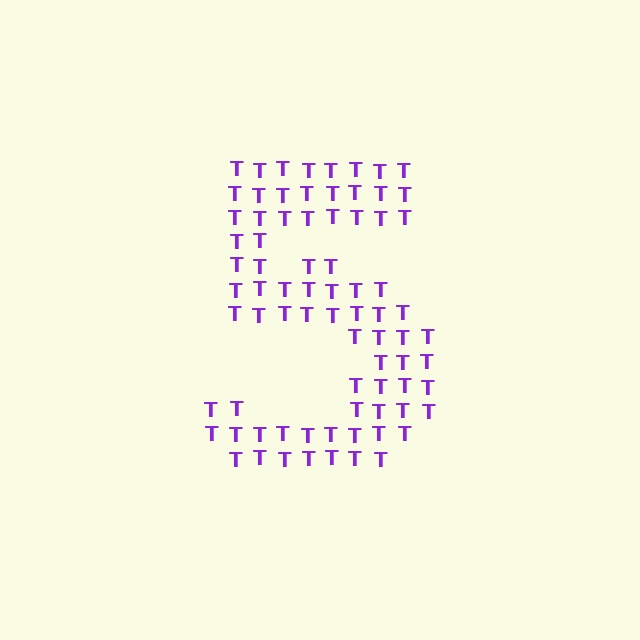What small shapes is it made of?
It is made of small letter T's.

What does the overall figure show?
The overall figure shows the digit 5.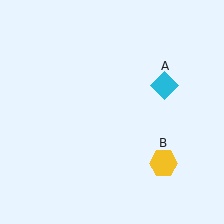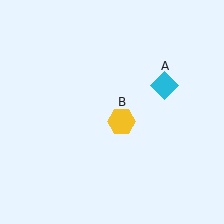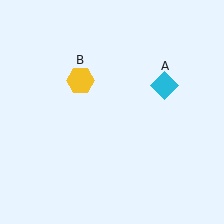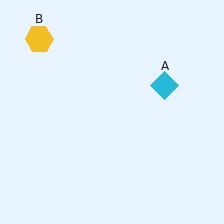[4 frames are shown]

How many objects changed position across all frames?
1 object changed position: yellow hexagon (object B).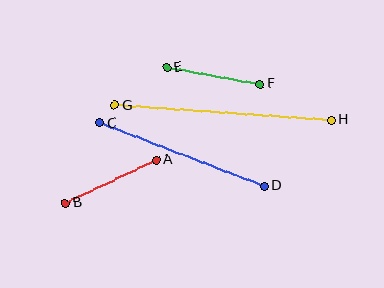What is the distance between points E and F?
The distance is approximately 95 pixels.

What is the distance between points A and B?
The distance is approximately 101 pixels.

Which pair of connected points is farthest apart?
Points G and H are farthest apart.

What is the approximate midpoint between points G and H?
The midpoint is at approximately (223, 113) pixels.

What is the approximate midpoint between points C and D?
The midpoint is at approximately (182, 154) pixels.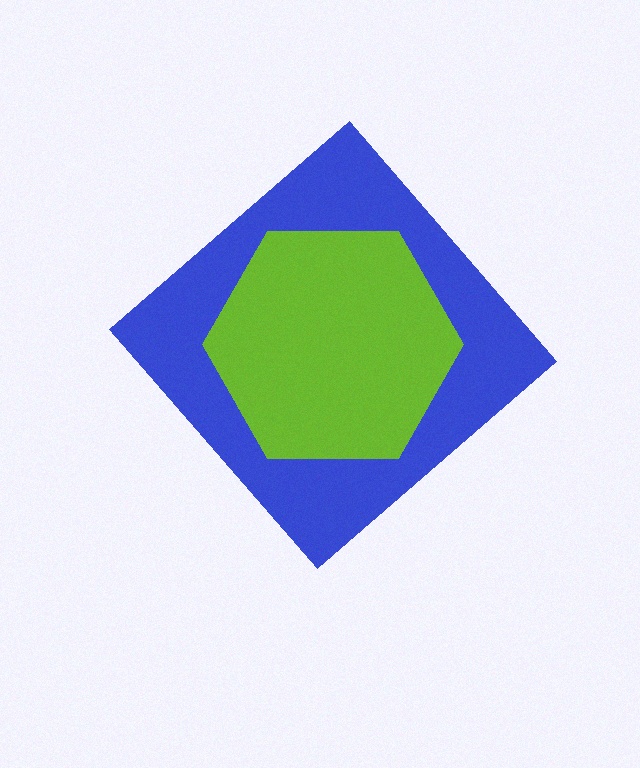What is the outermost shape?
The blue diamond.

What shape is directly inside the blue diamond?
The lime hexagon.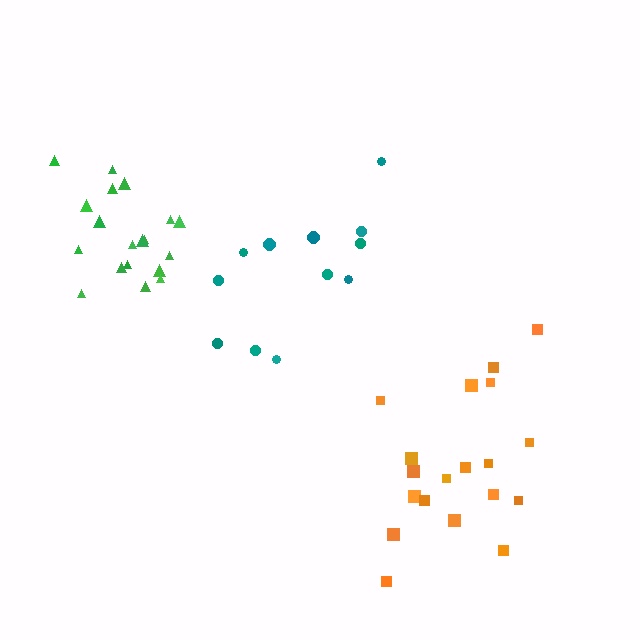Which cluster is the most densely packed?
Green.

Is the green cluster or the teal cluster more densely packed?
Green.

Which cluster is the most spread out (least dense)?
Teal.